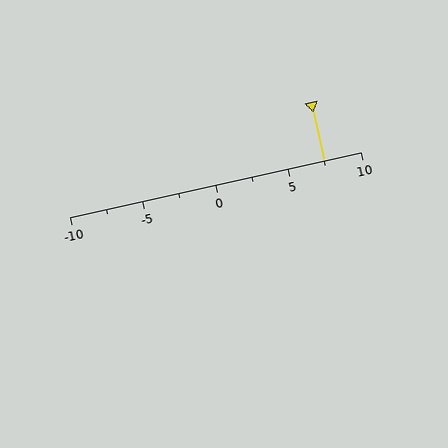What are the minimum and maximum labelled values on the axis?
The axis runs from -10 to 10.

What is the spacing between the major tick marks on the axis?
The major ticks are spaced 5 apart.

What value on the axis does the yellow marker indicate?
The marker indicates approximately 7.5.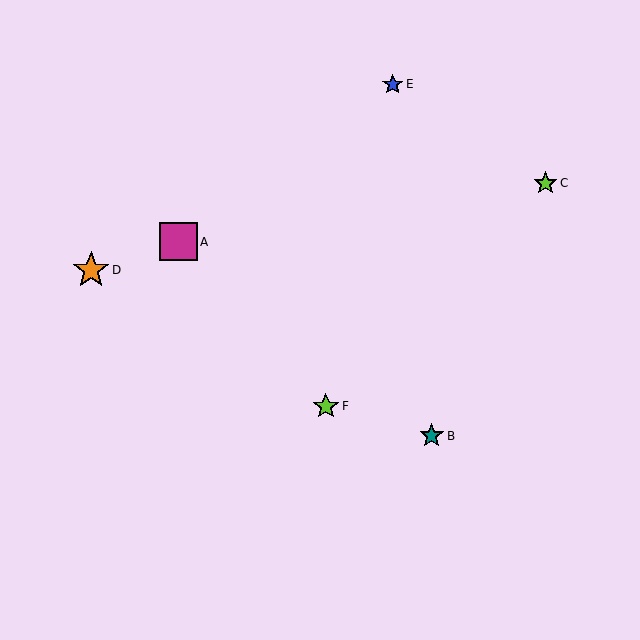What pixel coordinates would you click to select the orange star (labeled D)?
Click at (91, 270) to select the orange star D.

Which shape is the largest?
The magenta square (labeled A) is the largest.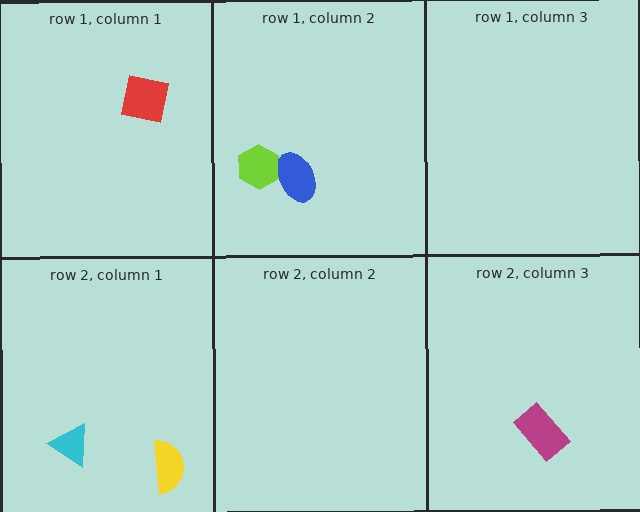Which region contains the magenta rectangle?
The row 2, column 3 region.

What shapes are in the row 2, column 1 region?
The cyan triangle, the yellow semicircle.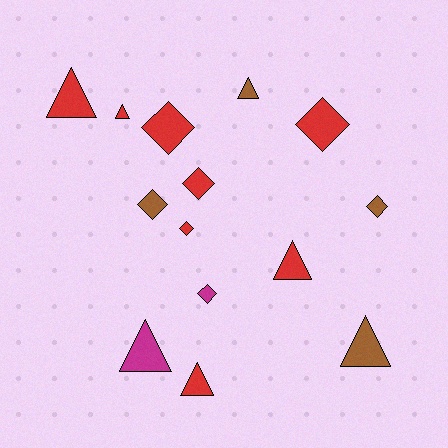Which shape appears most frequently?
Diamond, with 7 objects.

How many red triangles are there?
There are 4 red triangles.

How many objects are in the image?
There are 14 objects.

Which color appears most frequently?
Red, with 8 objects.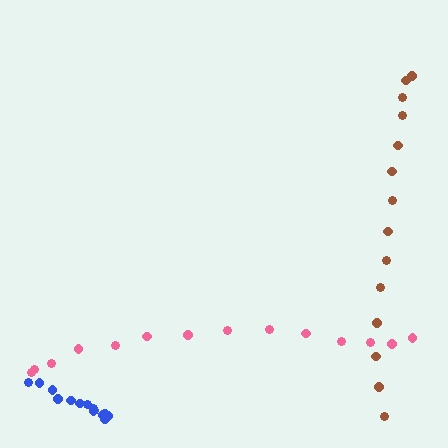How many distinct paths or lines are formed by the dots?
There are 3 distinct paths.